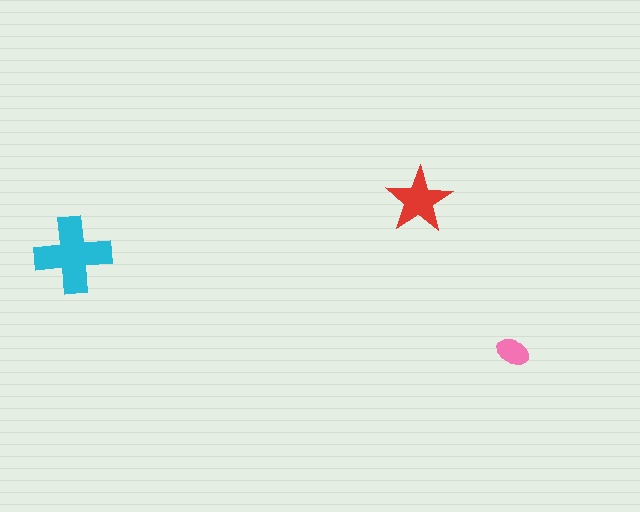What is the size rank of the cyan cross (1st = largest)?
1st.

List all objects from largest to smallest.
The cyan cross, the red star, the pink ellipse.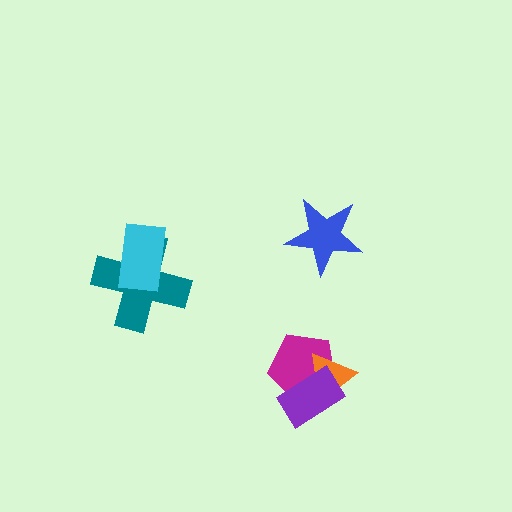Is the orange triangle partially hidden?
Yes, it is partially covered by another shape.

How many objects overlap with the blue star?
0 objects overlap with the blue star.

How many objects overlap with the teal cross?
1 object overlaps with the teal cross.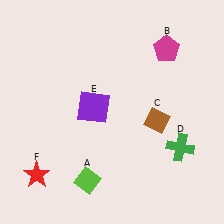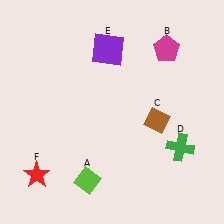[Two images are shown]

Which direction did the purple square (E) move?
The purple square (E) moved up.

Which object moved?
The purple square (E) moved up.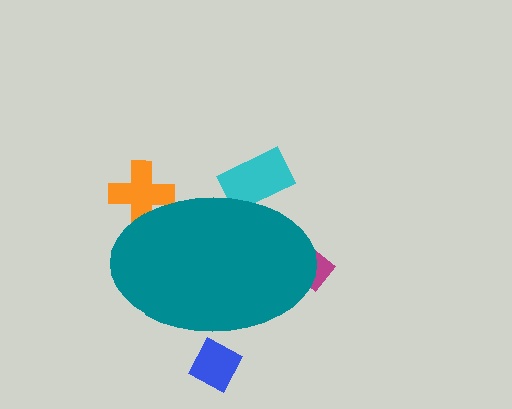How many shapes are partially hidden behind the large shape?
4 shapes are partially hidden.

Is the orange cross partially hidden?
Yes, the orange cross is partially hidden behind the teal ellipse.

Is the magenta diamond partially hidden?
Yes, the magenta diamond is partially hidden behind the teal ellipse.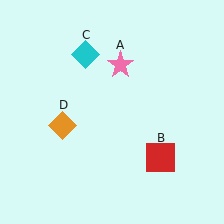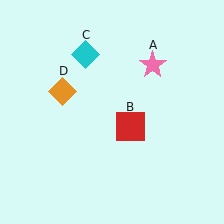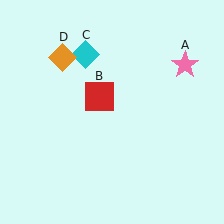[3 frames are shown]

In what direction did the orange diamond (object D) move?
The orange diamond (object D) moved up.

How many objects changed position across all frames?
3 objects changed position: pink star (object A), red square (object B), orange diamond (object D).